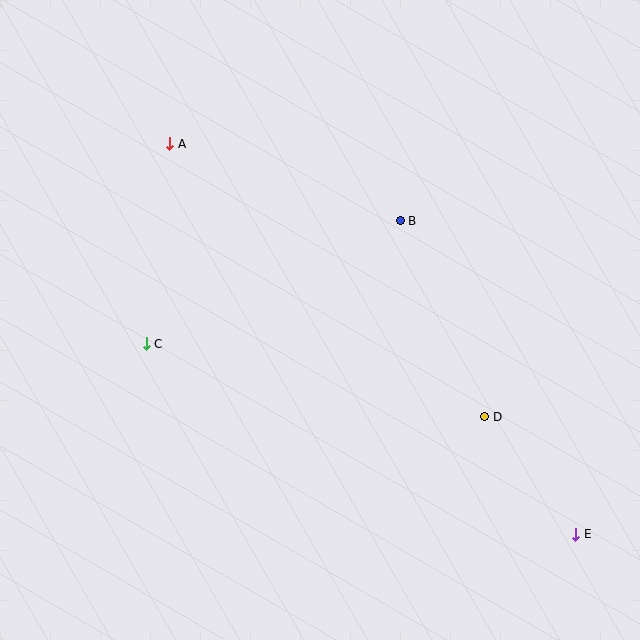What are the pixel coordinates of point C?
Point C is at (146, 344).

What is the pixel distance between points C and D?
The distance between C and D is 346 pixels.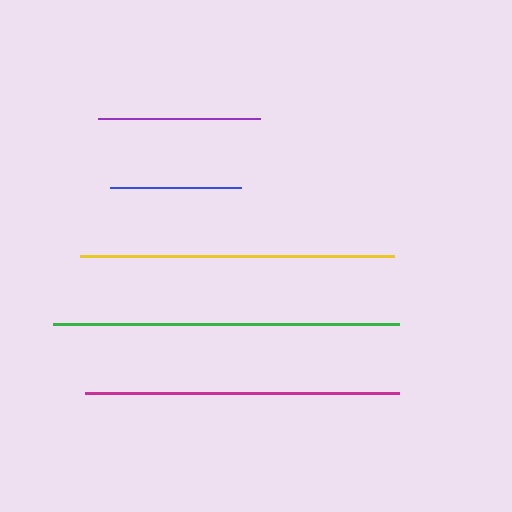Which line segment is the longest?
The green line is the longest at approximately 346 pixels.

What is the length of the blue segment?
The blue segment is approximately 130 pixels long.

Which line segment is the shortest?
The blue line is the shortest at approximately 130 pixels.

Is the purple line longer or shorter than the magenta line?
The magenta line is longer than the purple line.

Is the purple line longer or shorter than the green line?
The green line is longer than the purple line.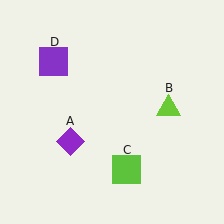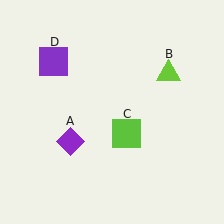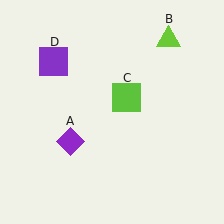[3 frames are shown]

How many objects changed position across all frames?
2 objects changed position: lime triangle (object B), lime square (object C).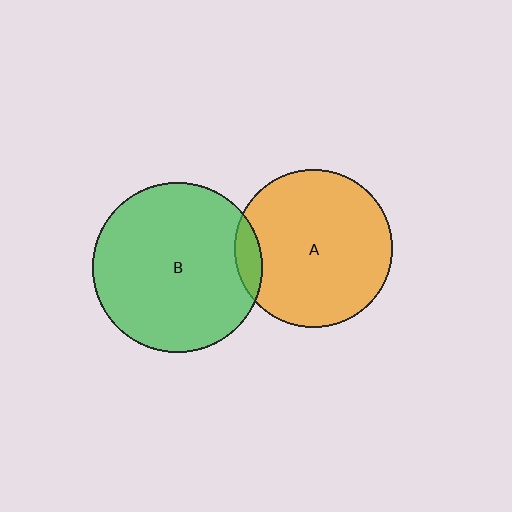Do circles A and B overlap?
Yes.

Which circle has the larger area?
Circle B (green).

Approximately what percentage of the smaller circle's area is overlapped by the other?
Approximately 10%.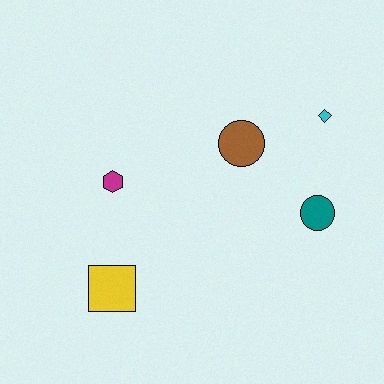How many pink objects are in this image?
There are no pink objects.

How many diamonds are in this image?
There is 1 diamond.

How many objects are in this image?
There are 5 objects.